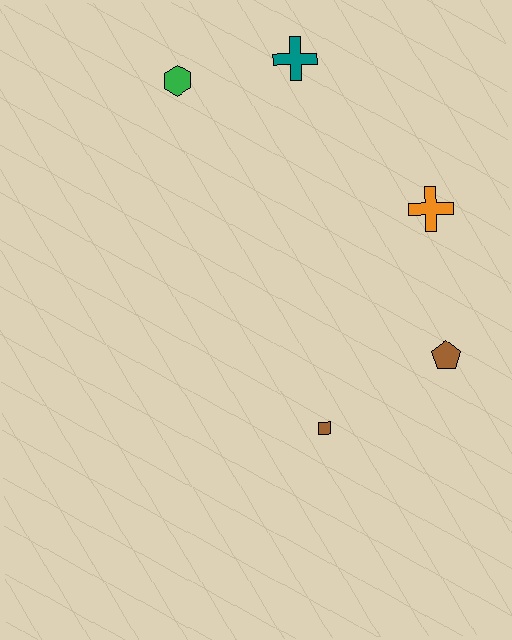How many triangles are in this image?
There are no triangles.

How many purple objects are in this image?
There are no purple objects.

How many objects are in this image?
There are 5 objects.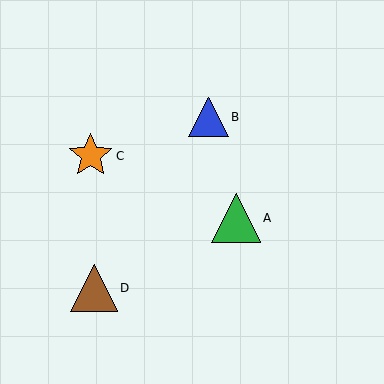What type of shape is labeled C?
Shape C is an orange star.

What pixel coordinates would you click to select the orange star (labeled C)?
Click at (91, 156) to select the orange star C.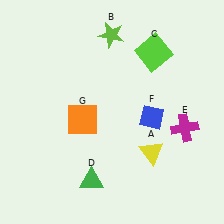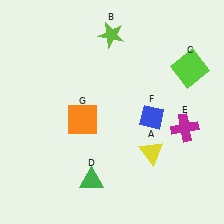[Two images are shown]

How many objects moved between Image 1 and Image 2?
1 object moved between the two images.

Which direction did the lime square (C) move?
The lime square (C) moved right.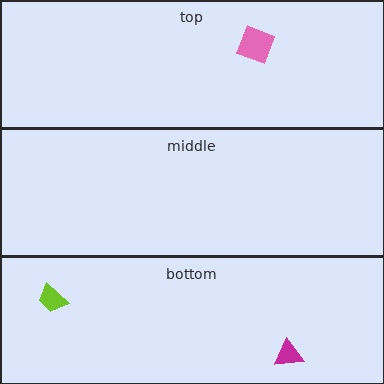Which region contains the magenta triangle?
The bottom region.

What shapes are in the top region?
The pink square.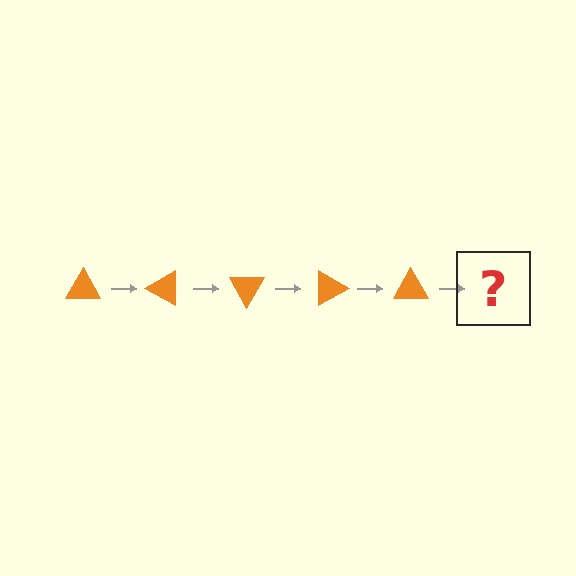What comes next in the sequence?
The next element should be an orange triangle rotated 150 degrees.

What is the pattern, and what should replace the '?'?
The pattern is that the triangle rotates 30 degrees each step. The '?' should be an orange triangle rotated 150 degrees.